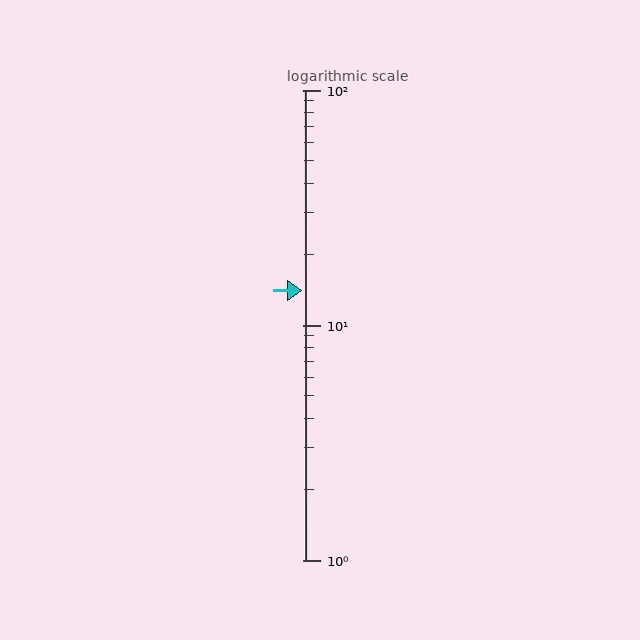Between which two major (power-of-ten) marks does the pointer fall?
The pointer is between 10 and 100.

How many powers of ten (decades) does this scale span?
The scale spans 2 decades, from 1 to 100.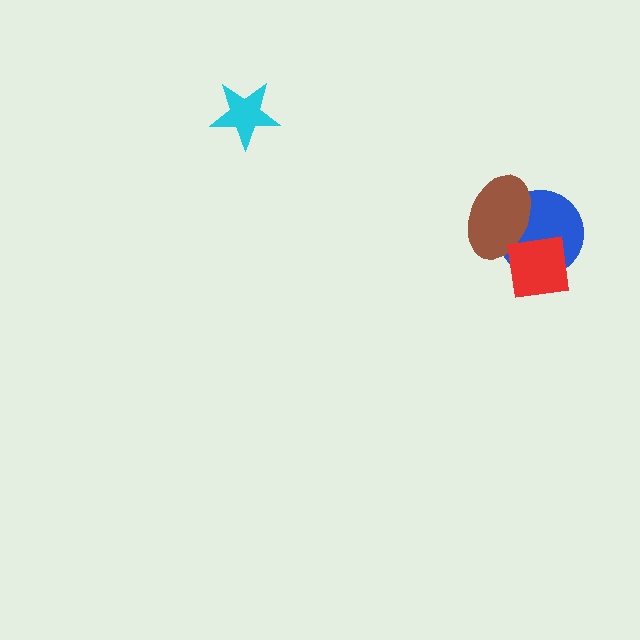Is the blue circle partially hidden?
Yes, it is partially covered by another shape.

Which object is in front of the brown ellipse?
The red square is in front of the brown ellipse.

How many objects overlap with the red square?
2 objects overlap with the red square.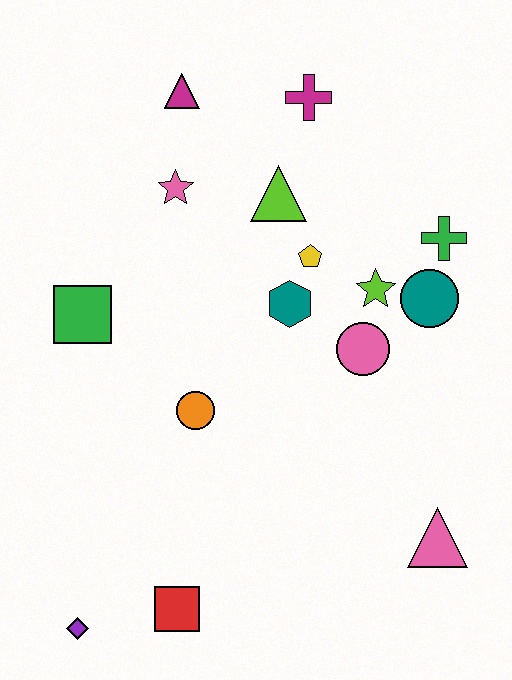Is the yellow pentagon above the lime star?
Yes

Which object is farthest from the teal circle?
The purple diamond is farthest from the teal circle.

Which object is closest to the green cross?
The teal circle is closest to the green cross.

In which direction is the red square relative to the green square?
The red square is below the green square.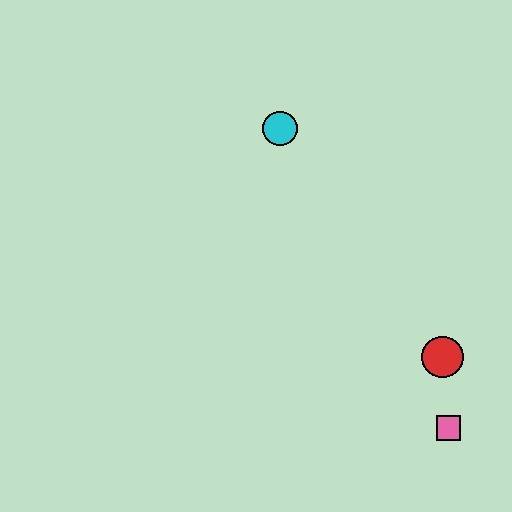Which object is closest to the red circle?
The pink square is closest to the red circle.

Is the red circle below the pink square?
No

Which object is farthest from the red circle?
The cyan circle is farthest from the red circle.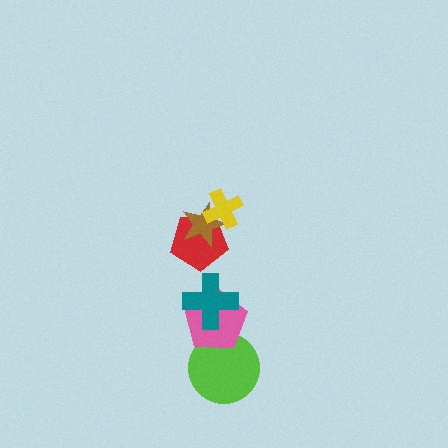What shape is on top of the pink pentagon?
The teal cross is on top of the pink pentagon.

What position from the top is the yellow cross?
The yellow cross is 1st from the top.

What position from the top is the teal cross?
The teal cross is 4th from the top.